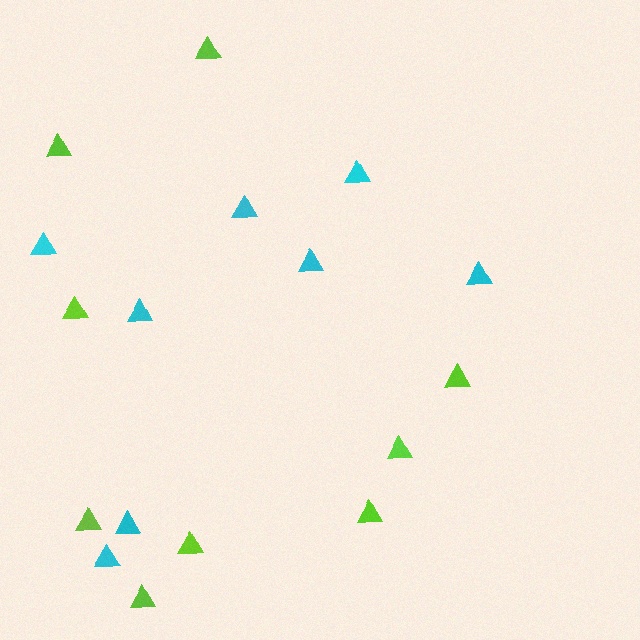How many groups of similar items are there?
There are 2 groups: one group of cyan triangles (8) and one group of lime triangles (9).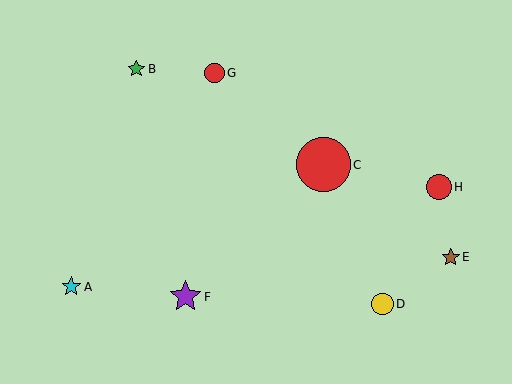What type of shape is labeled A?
Shape A is a cyan star.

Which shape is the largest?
The red circle (labeled C) is the largest.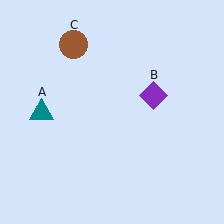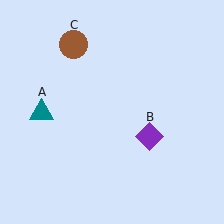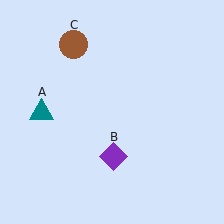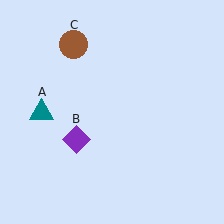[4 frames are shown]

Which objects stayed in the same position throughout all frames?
Teal triangle (object A) and brown circle (object C) remained stationary.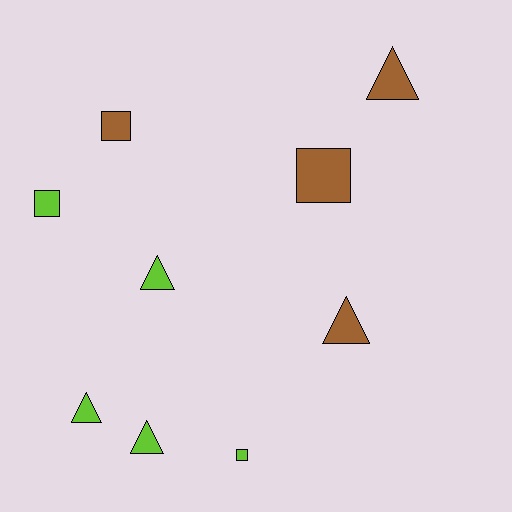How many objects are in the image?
There are 9 objects.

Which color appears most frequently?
Lime, with 5 objects.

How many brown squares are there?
There are 2 brown squares.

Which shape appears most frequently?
Triangle, with 5 objects.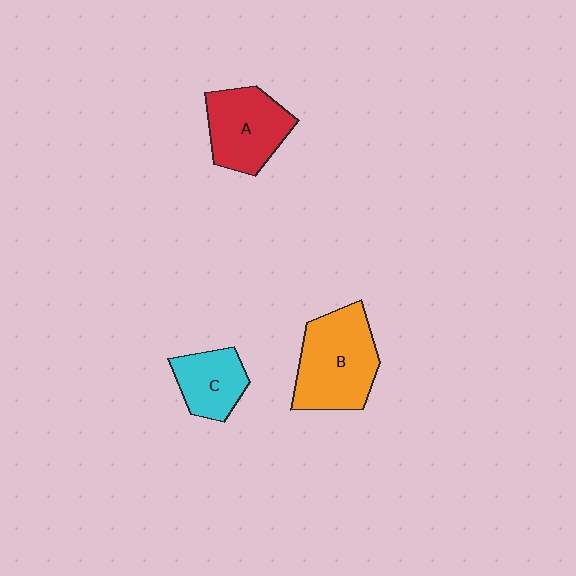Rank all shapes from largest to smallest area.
From largest to smallest: B (orange), A (red), C (cyan).